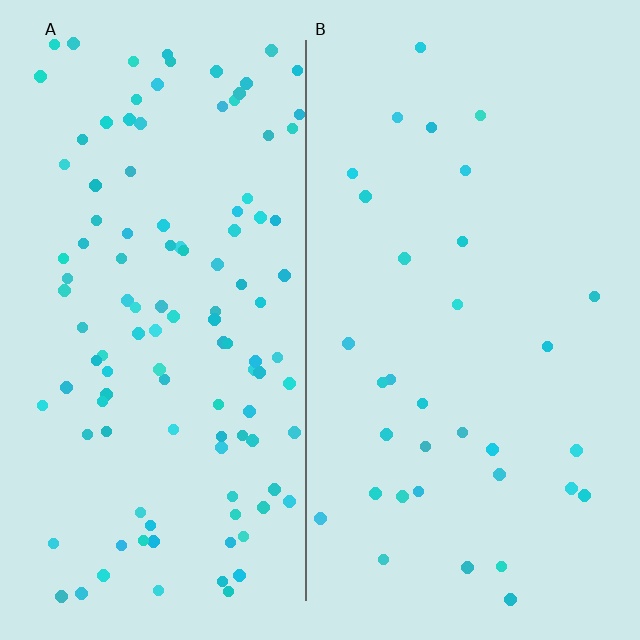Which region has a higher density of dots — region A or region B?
A (the left).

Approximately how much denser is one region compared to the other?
Approximately 3.5× — region A over region B.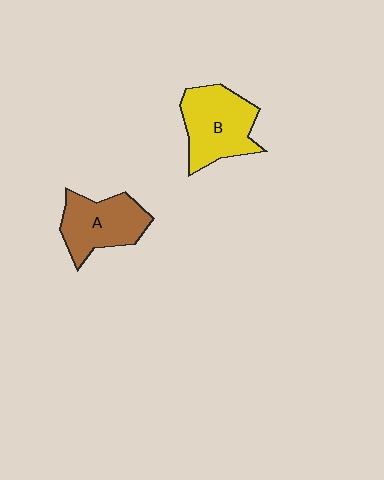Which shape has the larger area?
Shape B (yellow).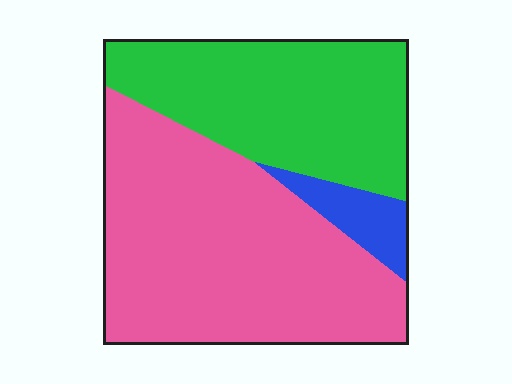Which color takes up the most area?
Pink, at roughly 55%.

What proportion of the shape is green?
Green takes up about three eighths (3/8) of the shape.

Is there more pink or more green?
Pink.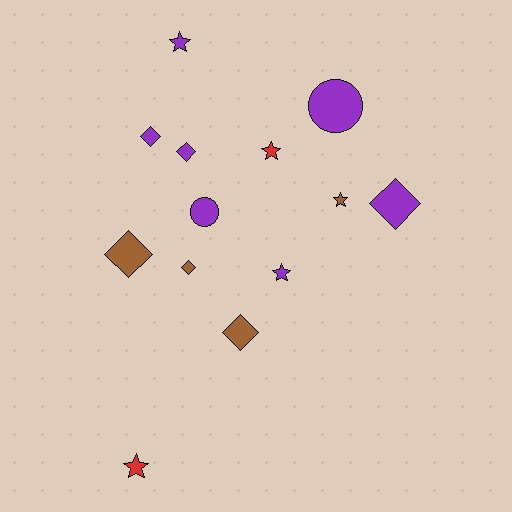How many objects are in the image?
There are 13 objects.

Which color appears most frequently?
Purple, with 7 objects.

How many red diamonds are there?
There are no red diamonds.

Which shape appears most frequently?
Diamond, with 6 objects.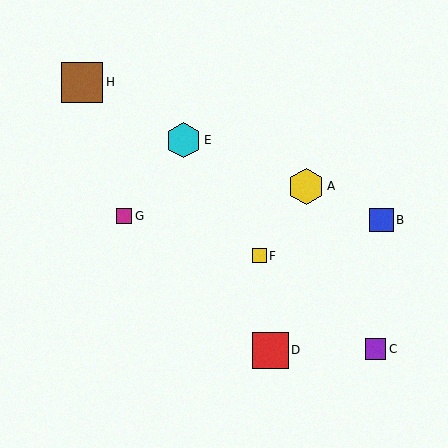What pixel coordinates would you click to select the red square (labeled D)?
Click at (271, 350) to select the red square D.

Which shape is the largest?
The brown square (labeled H) is the largest.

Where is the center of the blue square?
The center of the blue square is at (382, 220).